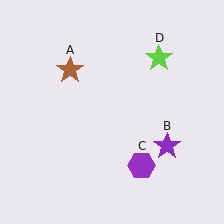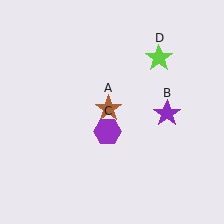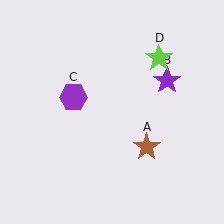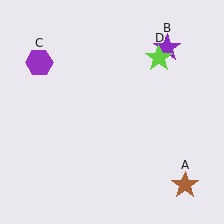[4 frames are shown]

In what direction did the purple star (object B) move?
The purple star (object B) moved up.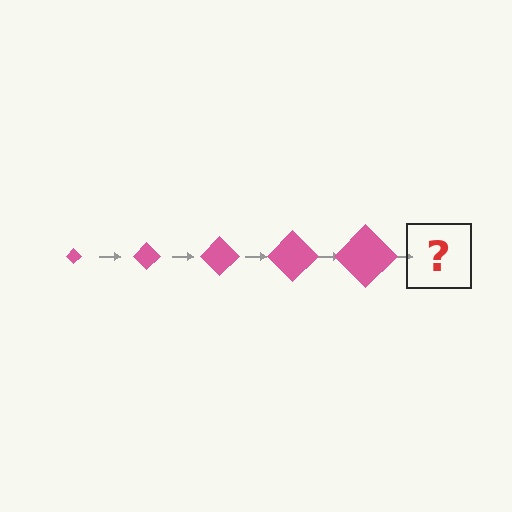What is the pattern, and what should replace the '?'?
The pattern is that the diamond gets progressively larger each step. The '?' should be a pink diamond, larger than the previous one.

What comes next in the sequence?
The next element should be a pink diamond, larger than the previous one.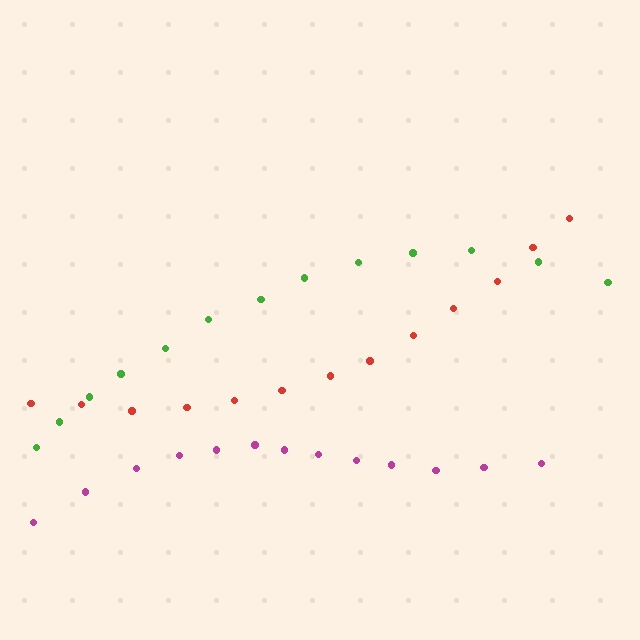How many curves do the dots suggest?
There are 3 distinct paths.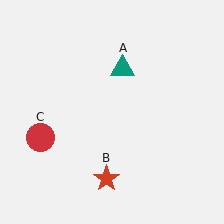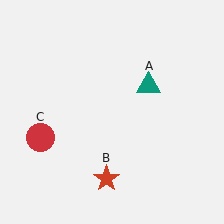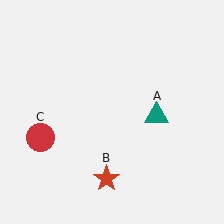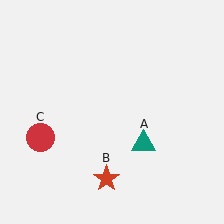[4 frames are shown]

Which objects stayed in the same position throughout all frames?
Red star (object B) and red circle (object C) remained stationary.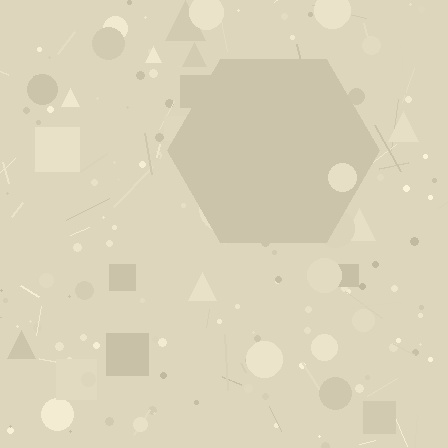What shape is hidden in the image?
A hexagon is hidden in the image.